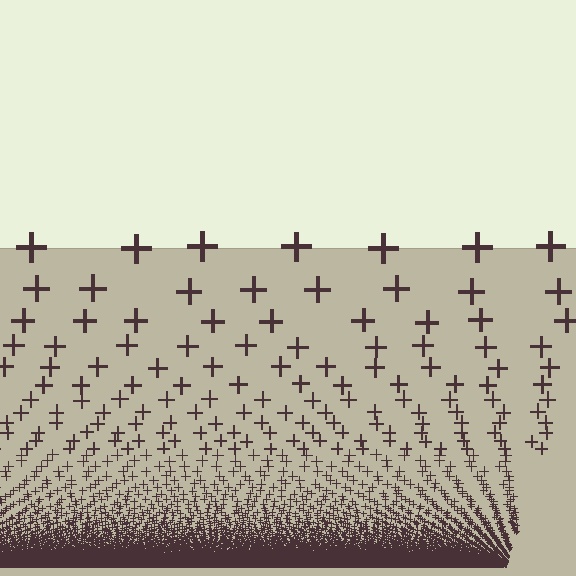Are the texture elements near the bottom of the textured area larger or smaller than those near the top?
Smaller. The gradient is inverted — elements near the bottom are smaller and denser.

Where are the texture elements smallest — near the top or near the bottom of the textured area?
Near the bottom.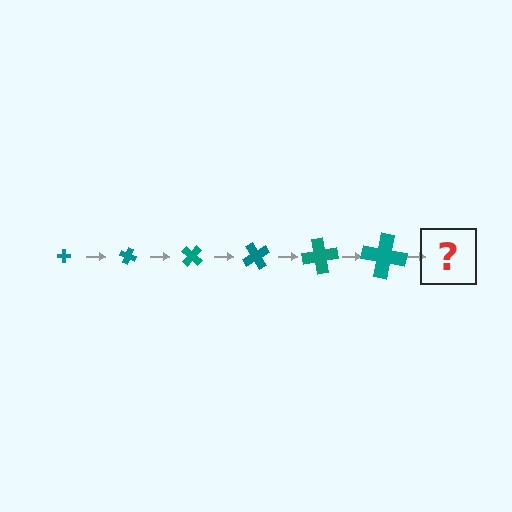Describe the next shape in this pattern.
It should be a cross, larger than the previous one and rotated 120 degrees from the start.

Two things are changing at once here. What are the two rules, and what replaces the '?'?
The two rules are that the cross grows larger each step and it rotates 20 degrees each step. The '?' should be a cross, larger than the previous one and rotated 120 degrees from the start.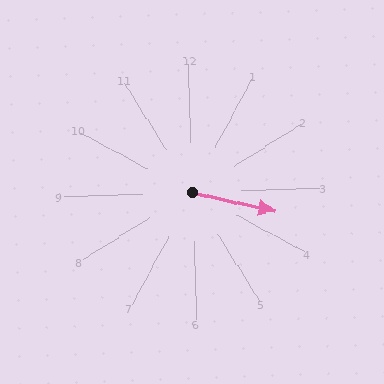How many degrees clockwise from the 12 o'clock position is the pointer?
Approximately 105 degrees.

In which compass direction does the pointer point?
East.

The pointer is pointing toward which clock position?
Roughly 3 o'clock.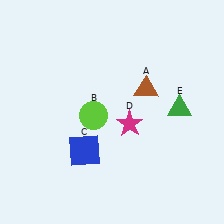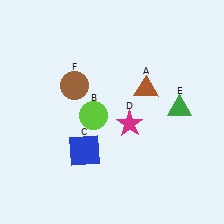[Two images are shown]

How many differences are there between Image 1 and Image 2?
There is 1 difference between the two images.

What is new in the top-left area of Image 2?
A brown circle (F) was added in the top-left area of Image 2.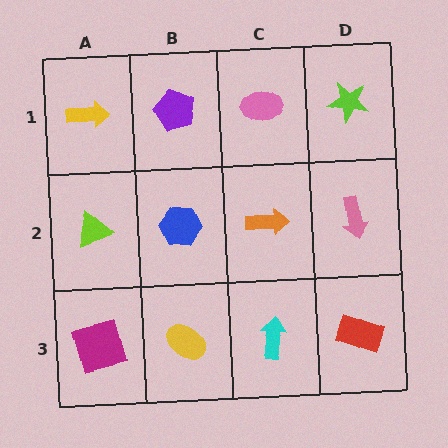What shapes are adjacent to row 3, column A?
A lime triangle (row 2, column A), a yellow ellipse (row 3, column B).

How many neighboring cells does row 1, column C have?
3.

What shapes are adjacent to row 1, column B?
A blue hexagon (row 2, column B), a yellow arrow (row 1, column A), a pink ellipse (row 1, column C).